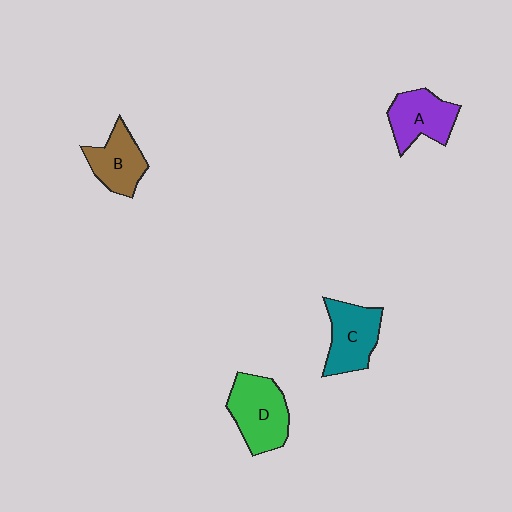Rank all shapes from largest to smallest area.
From largest to smallest: D (green), C (teal), A (purple), B (brown).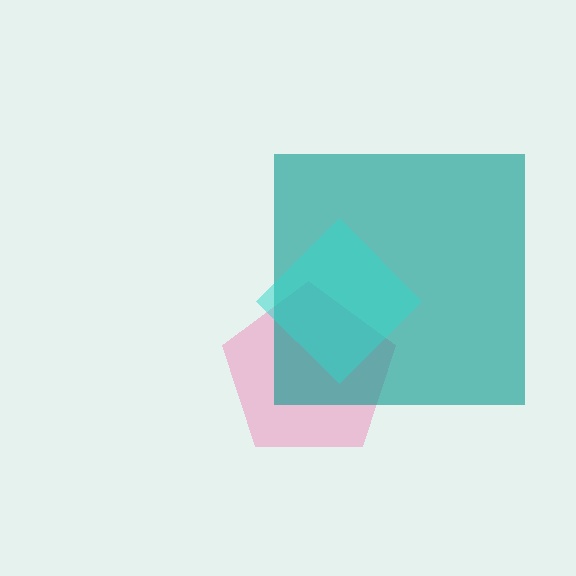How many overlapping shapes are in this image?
There are 3 overlapping shapes in the image.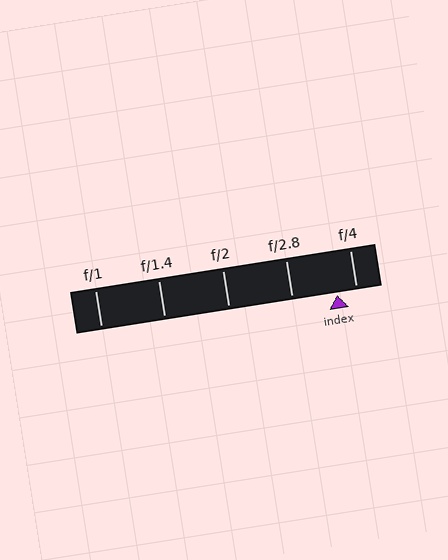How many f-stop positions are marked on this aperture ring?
There are 5 f-stop positions marked.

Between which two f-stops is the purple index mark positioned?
The index mark is between f/2.8 and f/4.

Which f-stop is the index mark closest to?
The index mark is closest to f/4.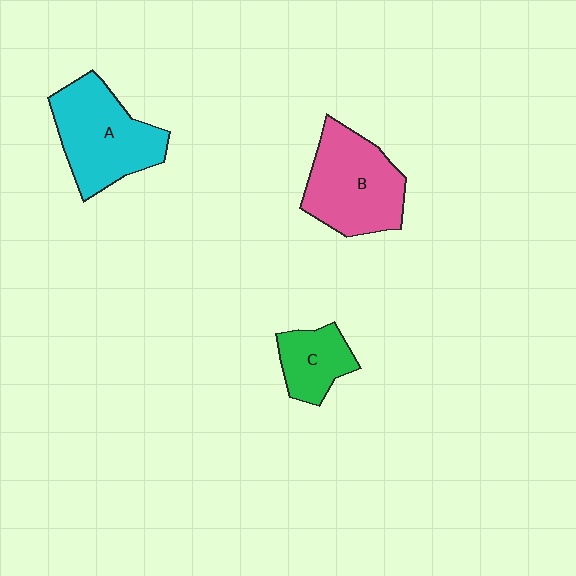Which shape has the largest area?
Shape A (cyan).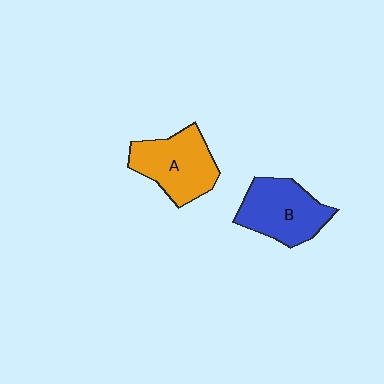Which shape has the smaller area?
Shape A (orange).